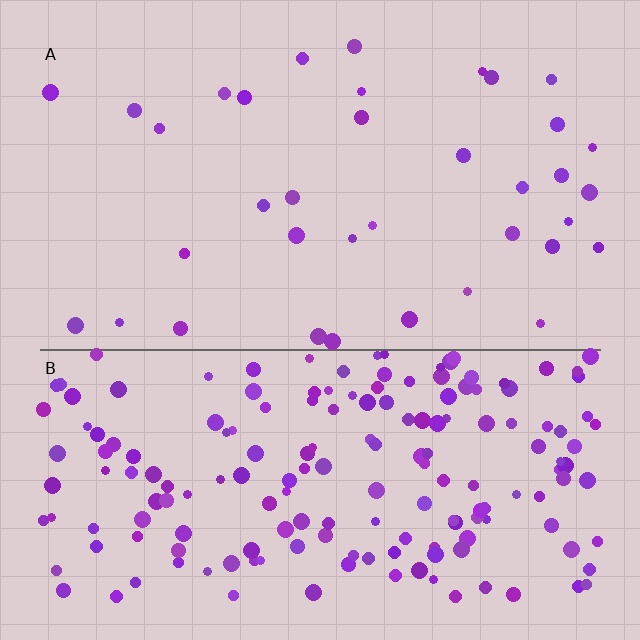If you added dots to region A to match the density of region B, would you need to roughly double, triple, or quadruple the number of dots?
Approximately quadruple.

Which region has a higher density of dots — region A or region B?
B (the bottom).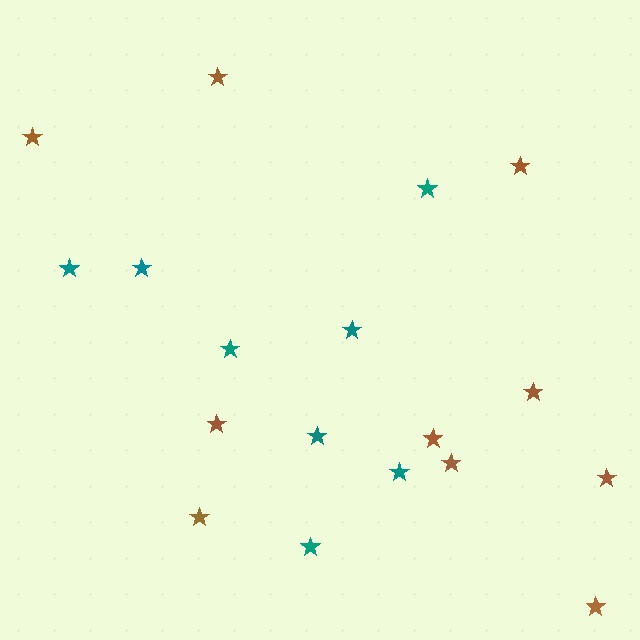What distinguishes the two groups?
There are 2 groups: one group of teal stars (8) and one group of brown stars (10).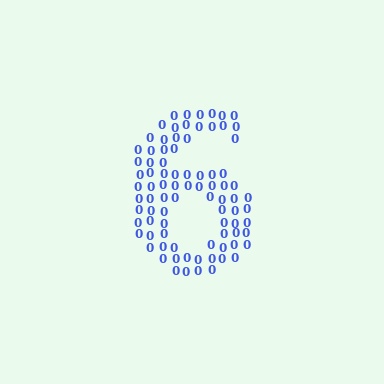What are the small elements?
The small elements are digit 0's.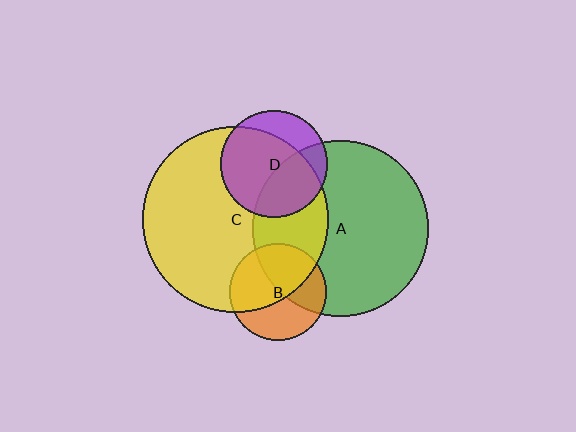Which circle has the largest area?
Circle C (yellow).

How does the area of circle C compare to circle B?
Approximately 3.7 times.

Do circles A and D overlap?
Yes.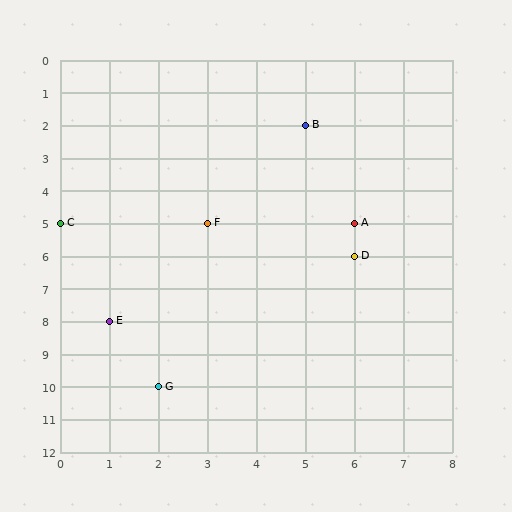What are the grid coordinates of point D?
Point D is at grid coordinates (6, 6).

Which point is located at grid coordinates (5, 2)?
Point B is at (5, 2).